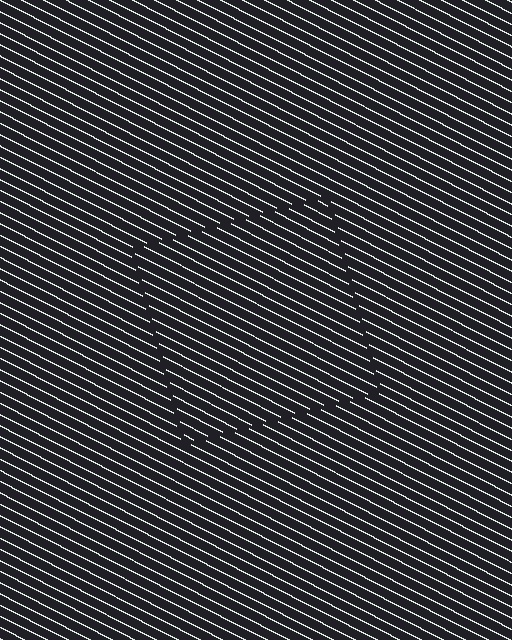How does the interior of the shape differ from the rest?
The interior of the shape contains the same grating, shifted by half a period — the contour is defined by the phase discontinuity where line-ends from the inner and outer gratings abut.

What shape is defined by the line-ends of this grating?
An illusory square. The interior of the shape contains the same grating, shifted by half a period — the contour is defined by the phase discontinuity where line-ends from the inner and outer gratings abut.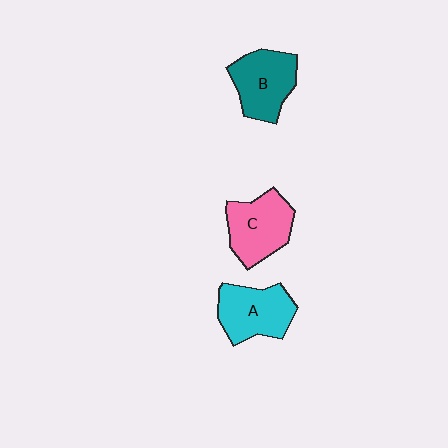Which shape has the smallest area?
Shape B (teal).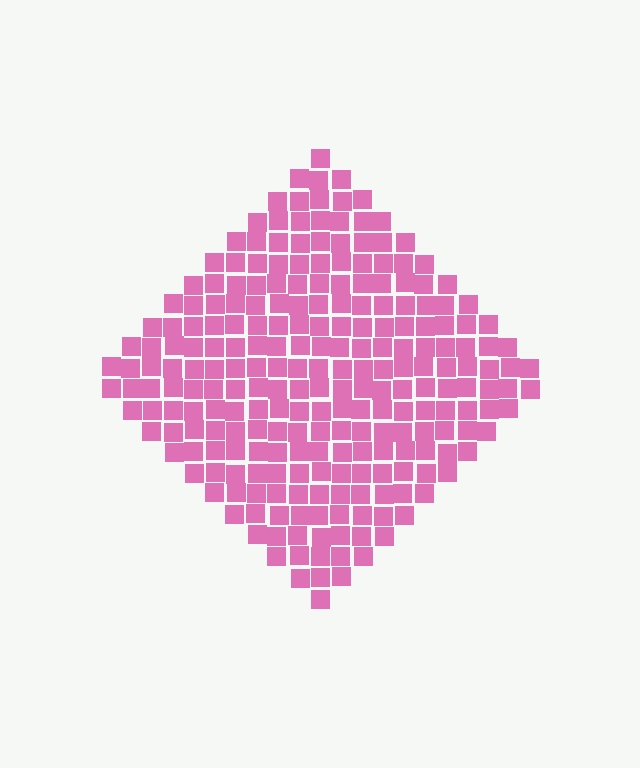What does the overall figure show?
The overall figure shows a diamond.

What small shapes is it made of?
It is made of small squares.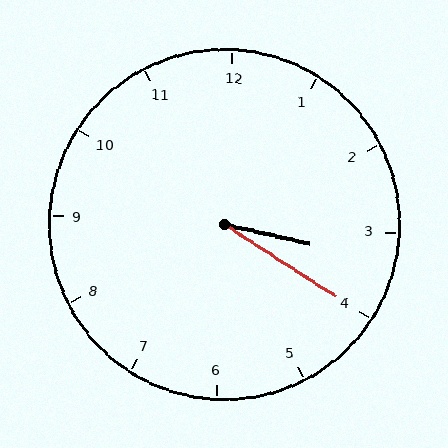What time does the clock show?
3:20.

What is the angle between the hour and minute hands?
Approximately 20 degrees.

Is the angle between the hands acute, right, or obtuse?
It is acute.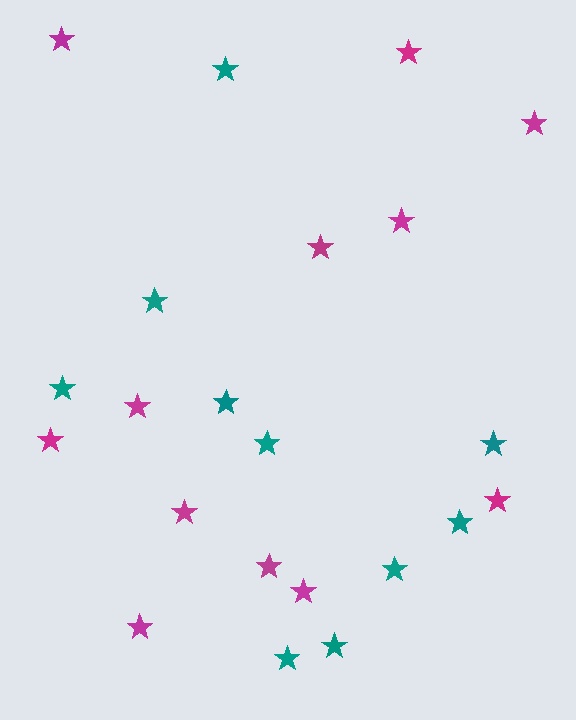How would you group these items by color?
There are 2 groups: one group of teal stars (10) and one group of magenta stars (12).